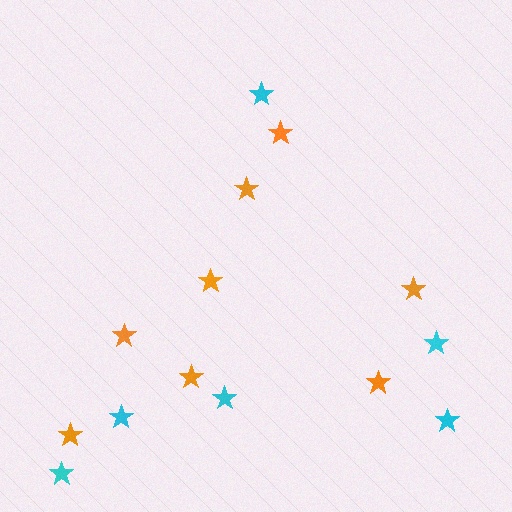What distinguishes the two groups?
There are 2 groups: one group of orange stars (8) and one group of cyan stars (6).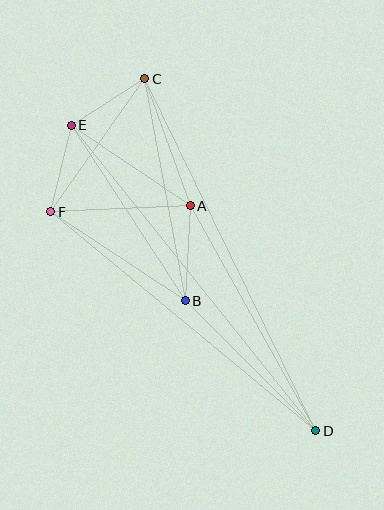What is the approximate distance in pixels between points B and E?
The distance between B and E is approximately 209 pixels.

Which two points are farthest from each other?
Points C and D are farthest from each other.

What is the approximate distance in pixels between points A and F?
The distance between A and F is approximately 140 pixels.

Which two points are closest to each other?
Points C and E are closest to each other.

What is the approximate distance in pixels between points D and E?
The distance between D and E is approximately 391 pixels.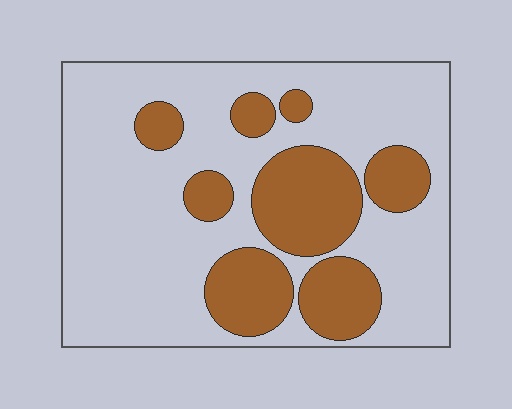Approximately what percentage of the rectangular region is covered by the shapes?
Approximately 30%.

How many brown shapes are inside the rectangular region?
8.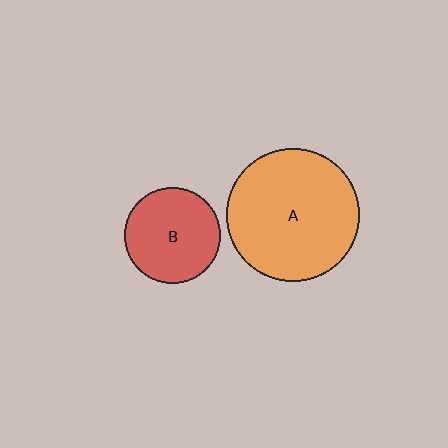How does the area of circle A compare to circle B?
Approximately 1.9 times.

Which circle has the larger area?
Circle A (orange).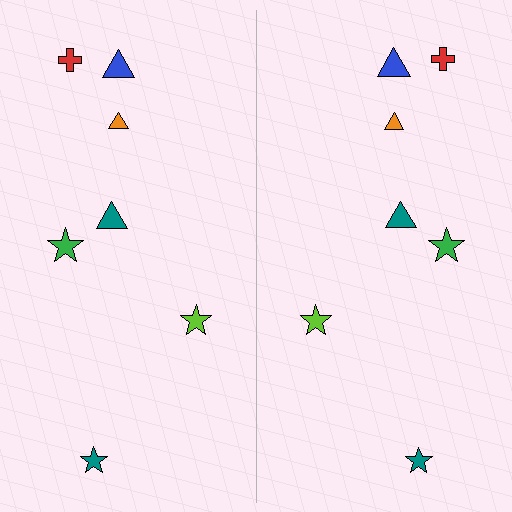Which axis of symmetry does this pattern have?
The pattern has a vertical axis of symmetry running through the center of the image.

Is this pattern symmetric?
Yes, this pattern has bilateral (reflection) symmetry.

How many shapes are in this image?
There are 14 shapes in this image.